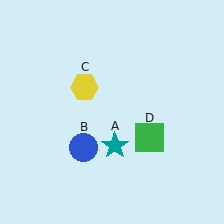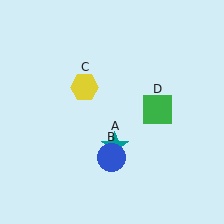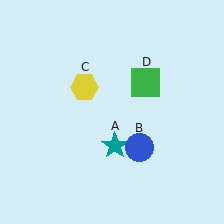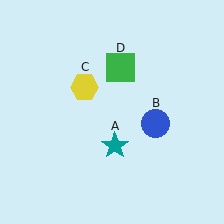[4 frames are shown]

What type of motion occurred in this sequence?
The blue circle (object B), green square (object D) rotated counterclockwise around the center of the scene.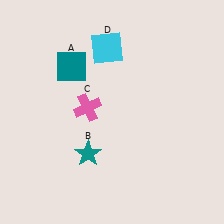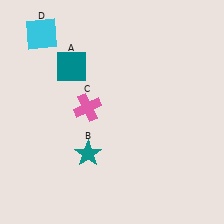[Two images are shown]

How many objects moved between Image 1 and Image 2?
1 object moved between the two images.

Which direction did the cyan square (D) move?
The cyan square (D) moved left.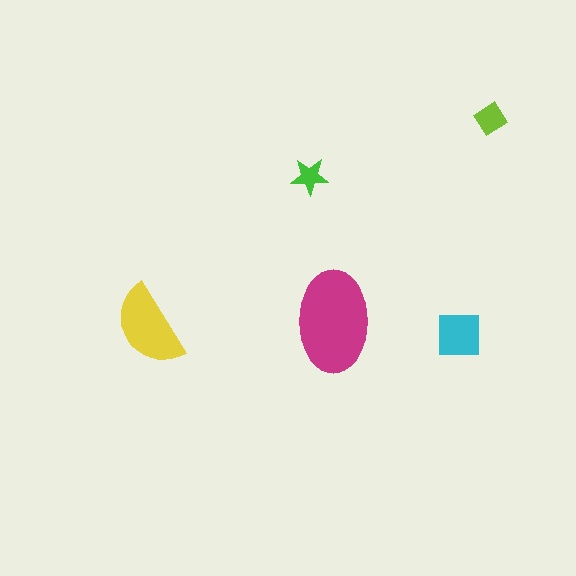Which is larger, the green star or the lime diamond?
The lime diamond.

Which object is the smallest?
The green star.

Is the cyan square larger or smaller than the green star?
Larger.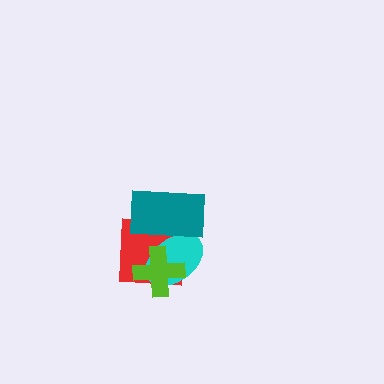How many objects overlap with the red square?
3 objects overlap with the red square.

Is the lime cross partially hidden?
No, no other shape covers it.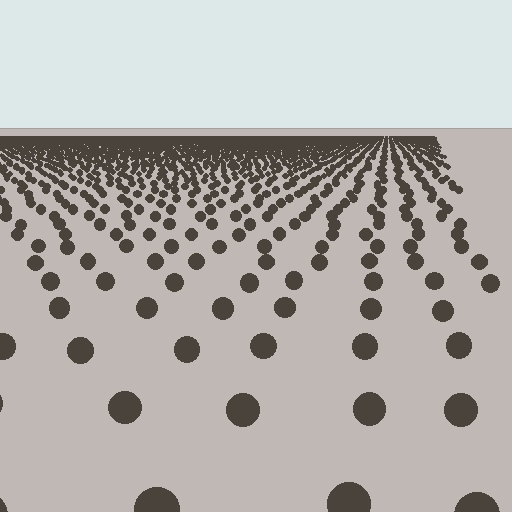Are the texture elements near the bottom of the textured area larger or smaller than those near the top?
Larger. Near the bottom, elements are closer to the viewer and appear at a bigger on-screen size.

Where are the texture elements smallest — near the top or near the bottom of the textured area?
Near the top.